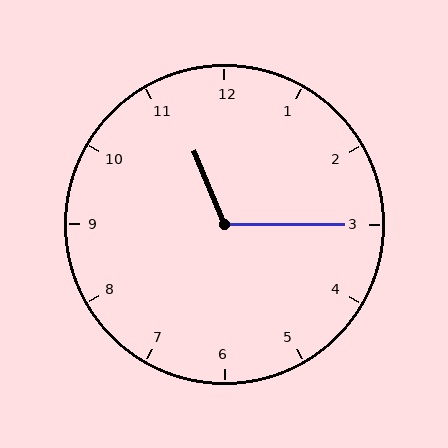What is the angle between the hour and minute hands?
Approximately 112 degrees.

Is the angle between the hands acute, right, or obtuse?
It is obtuse.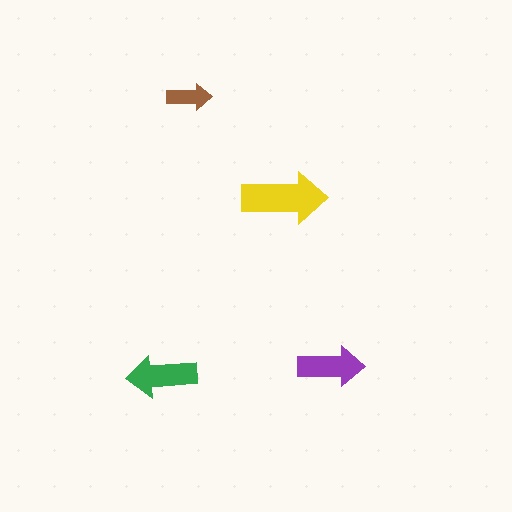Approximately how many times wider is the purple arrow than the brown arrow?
About 1.5 times wider.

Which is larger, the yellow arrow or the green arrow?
The yellow one.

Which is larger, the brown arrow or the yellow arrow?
The yellow one.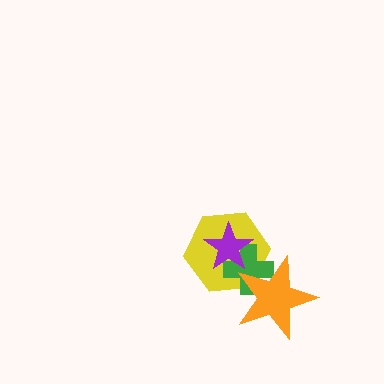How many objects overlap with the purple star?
2 objects overlap with the purple star.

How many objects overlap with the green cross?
3 objects overlap with the green cross.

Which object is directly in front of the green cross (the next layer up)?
The purple star is directly in front of the green cross.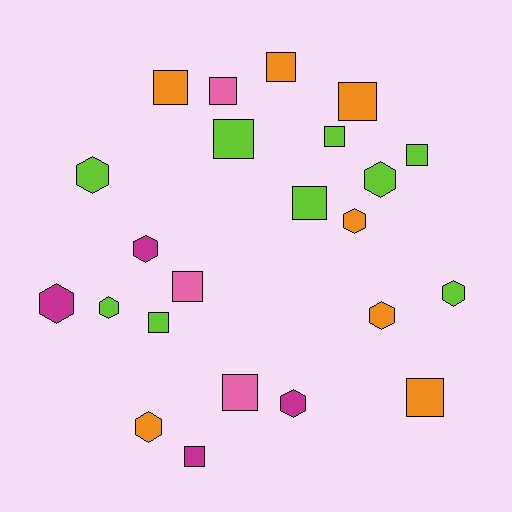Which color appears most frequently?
Lime, with 9 objects.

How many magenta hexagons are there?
There are 3 magenta hexagons.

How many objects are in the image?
There are 23 objects.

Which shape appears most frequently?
Square, with 13 objects.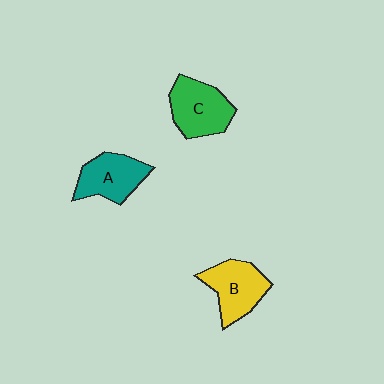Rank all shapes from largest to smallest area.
From largest to smallest: C (green), B (yellow), A (teal).